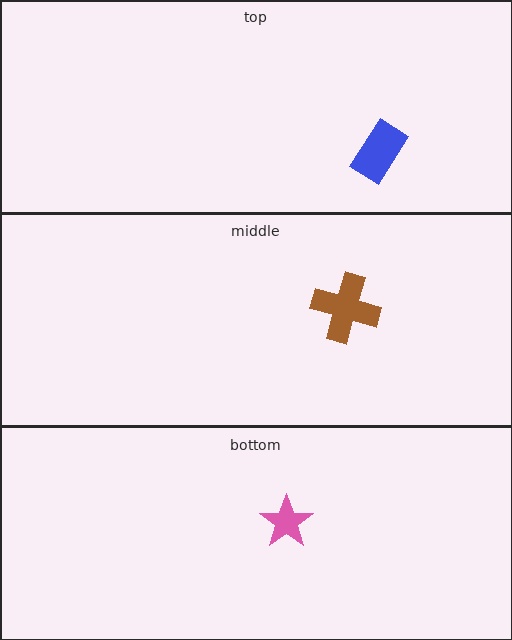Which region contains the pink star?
The bottom region.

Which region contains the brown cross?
The middle region.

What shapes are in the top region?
The blue rectangle.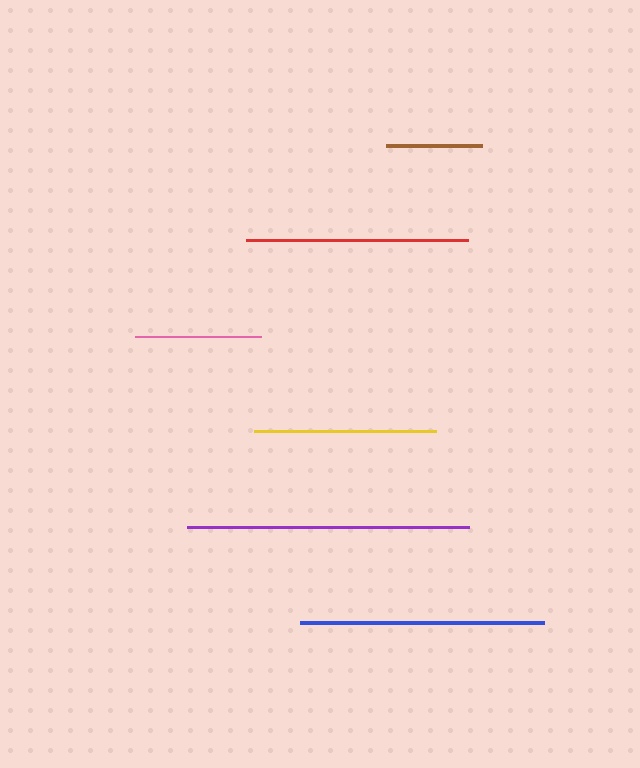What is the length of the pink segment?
The pink segment is approximately 126 pixels long.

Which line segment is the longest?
The purple line is the longest at approximately 282 pixels.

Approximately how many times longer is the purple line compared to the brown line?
The purple line is approximately 2.9 times the length of the brown line.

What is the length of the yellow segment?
The yellow segment is approximately 182 pixels long.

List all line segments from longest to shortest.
From longest to shortest: purple, blue, red, yellow, pink, brown.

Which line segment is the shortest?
The brown line is the shortest at approximately 96 pixels.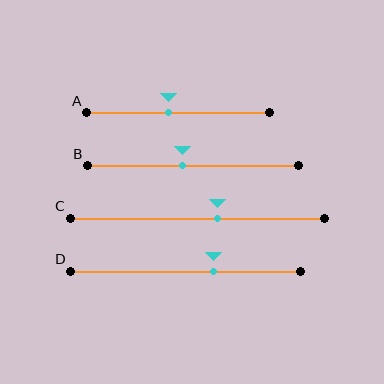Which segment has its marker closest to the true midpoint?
Segment A has its marker closest to the true midpoint.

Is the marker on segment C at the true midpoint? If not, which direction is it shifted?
No, the marker on segment C is shifted to the right by about 8% of the segment length.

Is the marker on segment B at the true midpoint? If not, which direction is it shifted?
No, the marker on segment B is shifted to the left by about 5% of the segment length.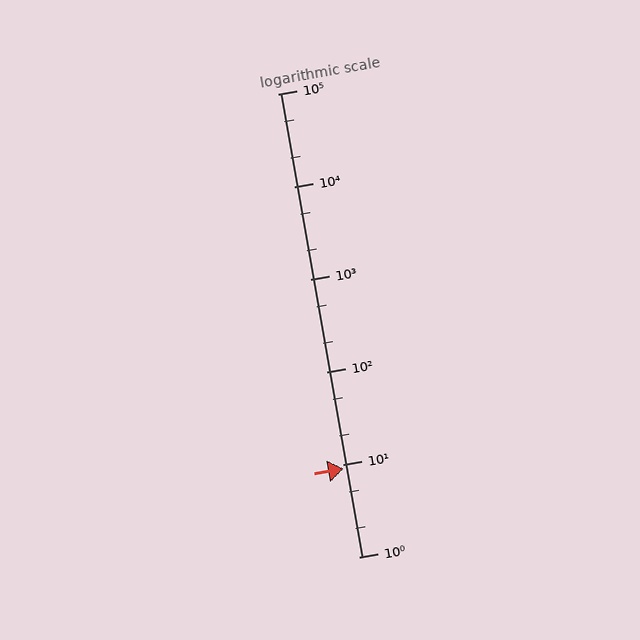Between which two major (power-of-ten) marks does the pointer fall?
The pointer is between 1 and 10.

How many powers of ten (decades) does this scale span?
The scale spans 5 decades, from 1 to 100000.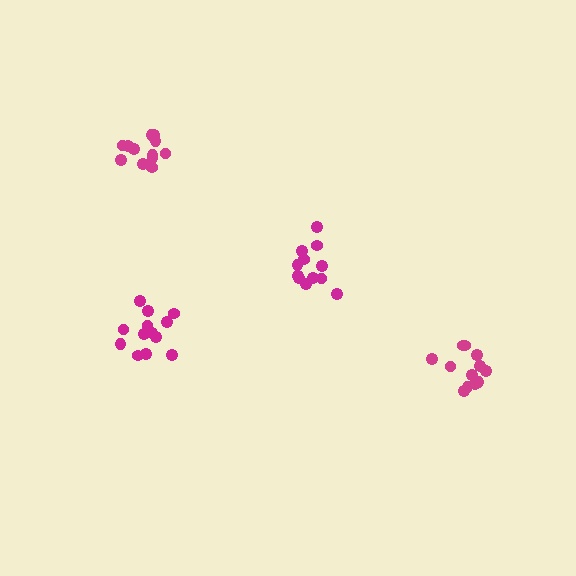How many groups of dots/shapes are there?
There are 4 groups.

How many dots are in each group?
Group 1: 12 dots, Group 2: 13 dots, Group 3: 12 dots, Group 4: 12 dots (49 total).